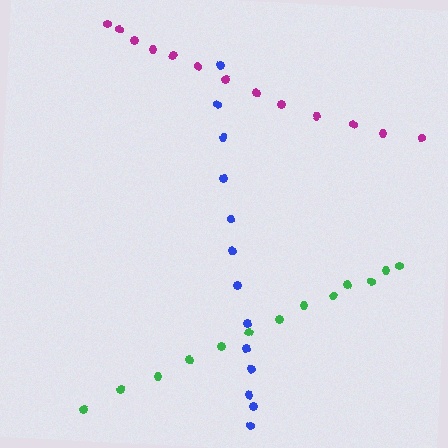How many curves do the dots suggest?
There are 3 distinct paths.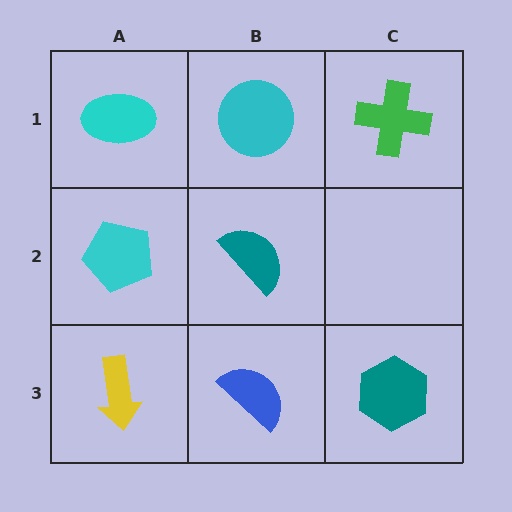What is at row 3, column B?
A blue semicircle.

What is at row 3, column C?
A teal hexagon.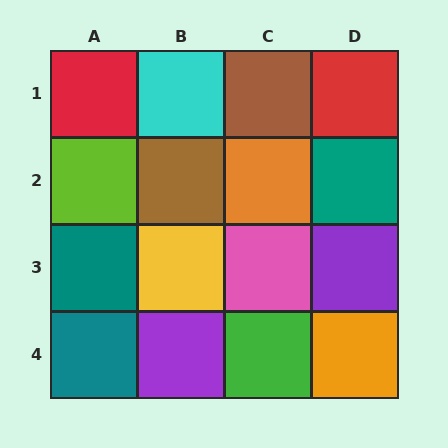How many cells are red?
2 cells are red.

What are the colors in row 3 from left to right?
Teal, yellow, pink, purple.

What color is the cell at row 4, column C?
Green.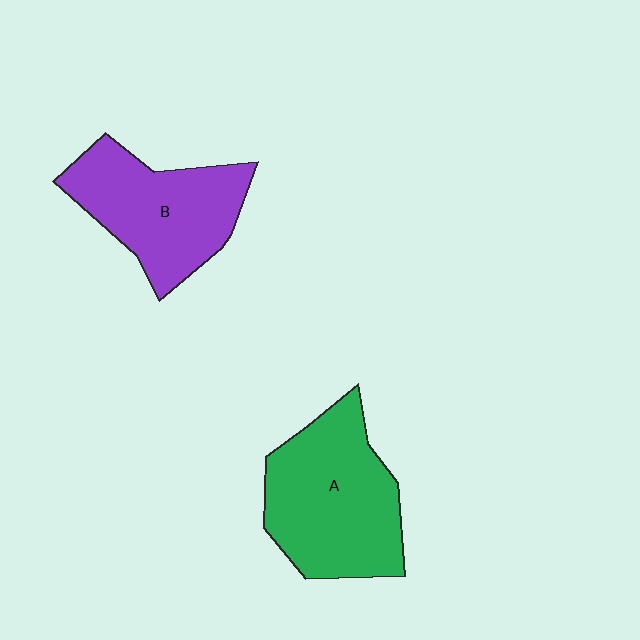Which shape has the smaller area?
Shape B (purple).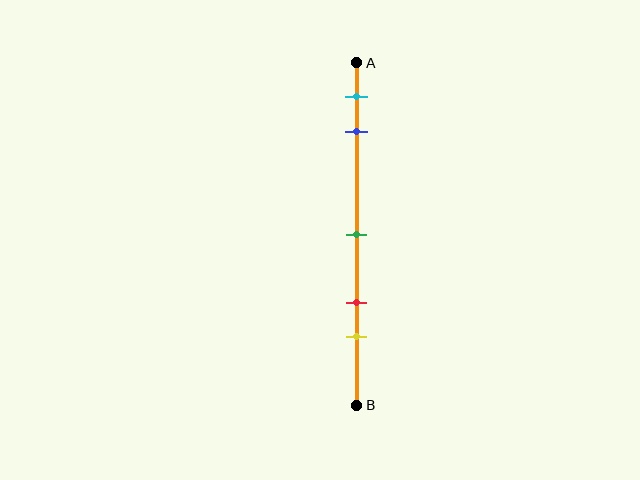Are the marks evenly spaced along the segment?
No, the marks are not evenly spaced.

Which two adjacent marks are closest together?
The cyan and blue marks are the closest adjacent pair.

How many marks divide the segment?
There are 5 marks dividing the segment.